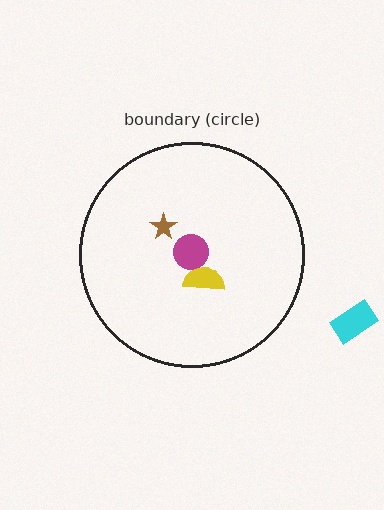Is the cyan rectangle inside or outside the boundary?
Outside.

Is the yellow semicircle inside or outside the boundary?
Inside.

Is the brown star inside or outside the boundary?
Inside.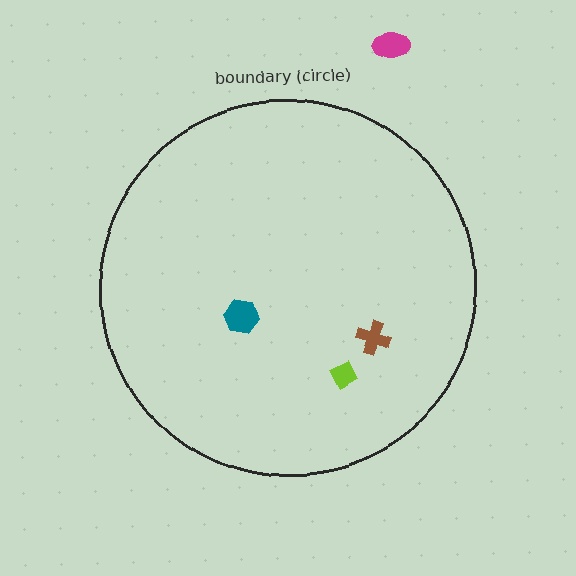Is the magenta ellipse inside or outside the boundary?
Outside.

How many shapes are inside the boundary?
3 inside, 1 outside.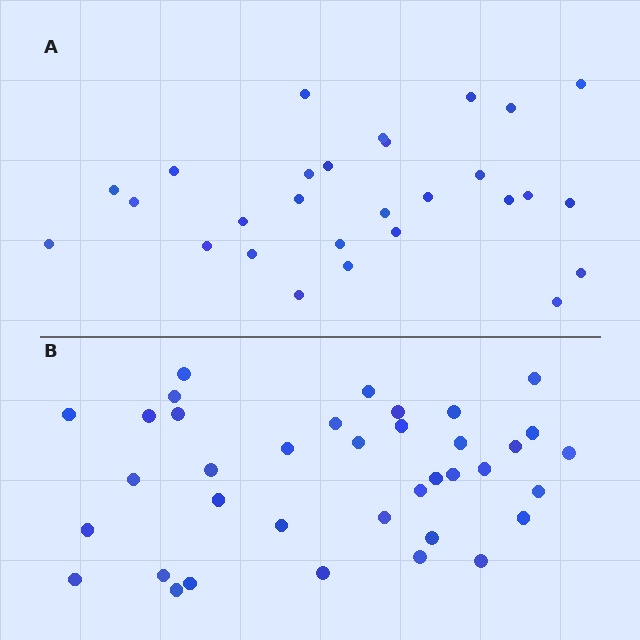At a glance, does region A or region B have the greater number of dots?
Region B (the bottom region) has more dots.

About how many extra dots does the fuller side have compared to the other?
Region B has roughly 8 or so more dots than region A.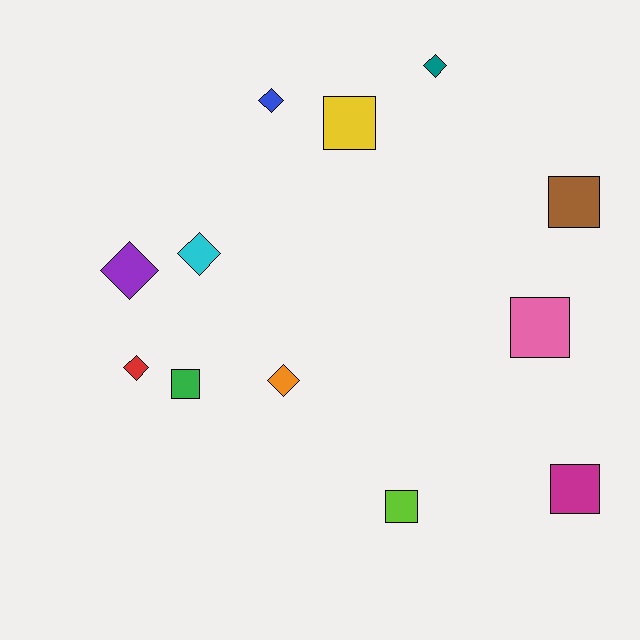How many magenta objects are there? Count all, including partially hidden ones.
There is 1 magenta object.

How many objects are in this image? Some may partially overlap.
There are 12 objects.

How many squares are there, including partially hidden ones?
There are 6 squares.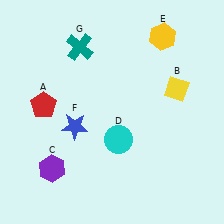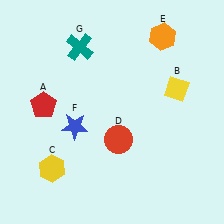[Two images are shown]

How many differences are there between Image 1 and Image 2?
There are 3 differences between the two images.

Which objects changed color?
C changed from purple to yellow. D changed from cyan to red. E changed from yellow to orange.